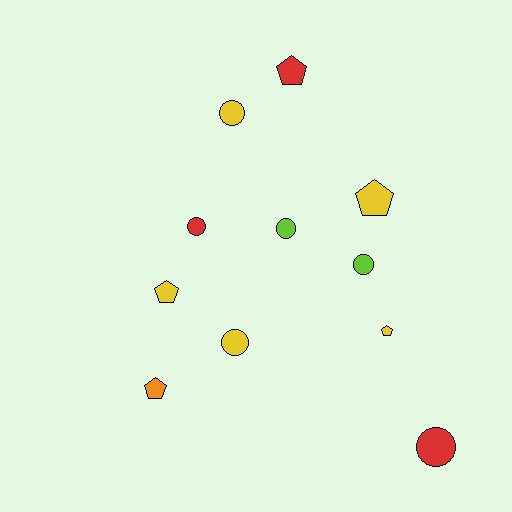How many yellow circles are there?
There are 2 yellow circles.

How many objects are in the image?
There are 11 objects.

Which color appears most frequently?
Yellow, with 5 objects.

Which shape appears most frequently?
Circle, with 6 objects.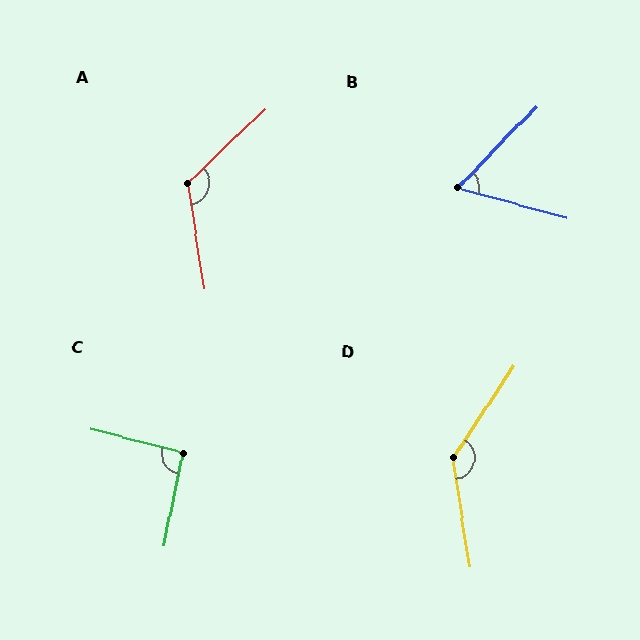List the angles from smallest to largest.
B (61°), C (93°), A (125°), D (138°).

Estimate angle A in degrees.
Approximately 125 degrees.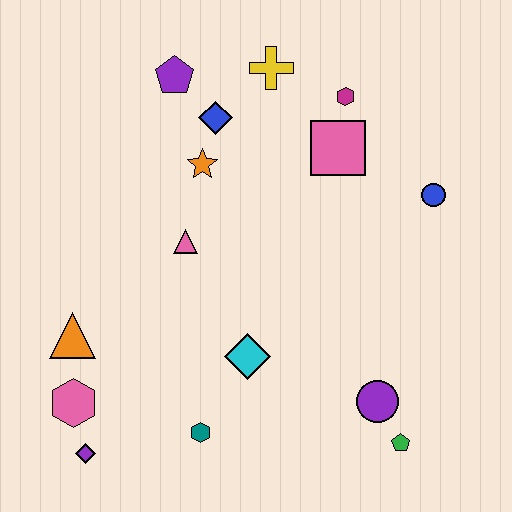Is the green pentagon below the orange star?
Yes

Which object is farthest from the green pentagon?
The purple pentagon is farthest from the green pentagon.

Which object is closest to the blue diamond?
The orange star is closest to the blue diamond.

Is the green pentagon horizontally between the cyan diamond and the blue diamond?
No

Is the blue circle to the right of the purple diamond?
Yes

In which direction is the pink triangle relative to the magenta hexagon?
The pink triangle is to the left of the magenta hexagon.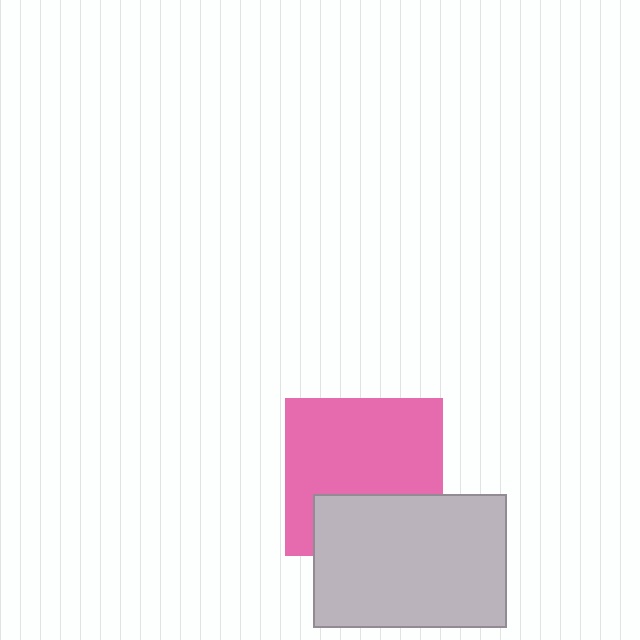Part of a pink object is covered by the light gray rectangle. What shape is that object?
It is a square.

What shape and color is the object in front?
The object in front is a light gray rectangle.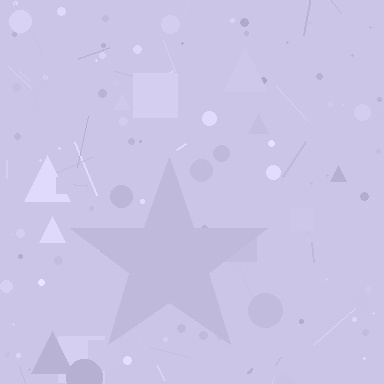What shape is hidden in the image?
A star is hidden in the image.